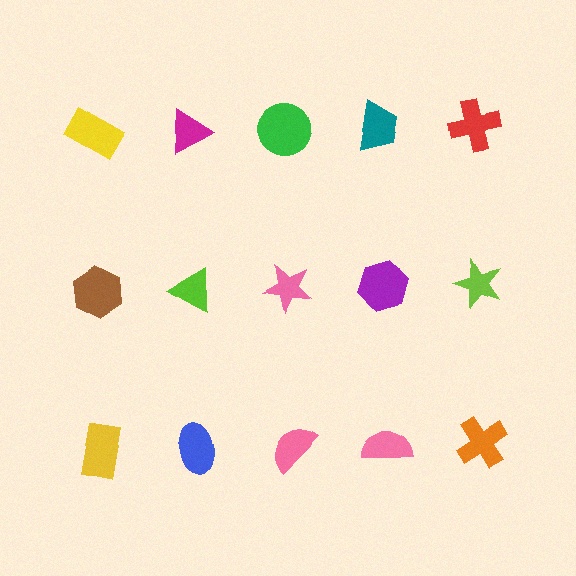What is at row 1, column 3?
A green circle.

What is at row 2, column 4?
A purple hexagon.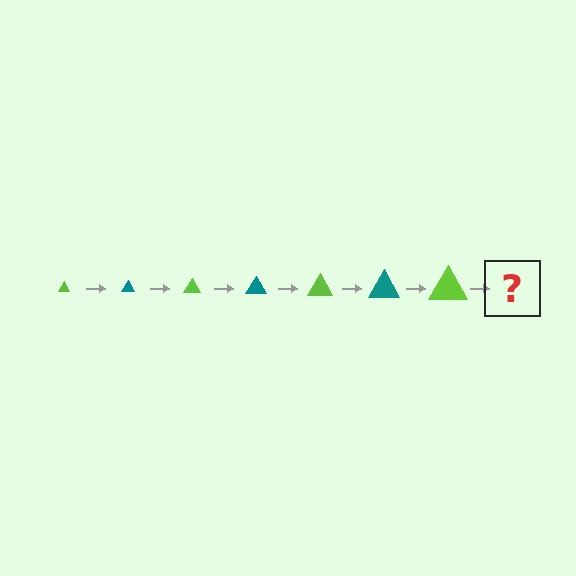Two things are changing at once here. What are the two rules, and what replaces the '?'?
The two rules are that the triangle grows larger each step and the color cycles through lime and teal. The '?' should be a teal triangle, larger than the previous one.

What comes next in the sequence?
The next element should be a teal triangle, larger than the previous one.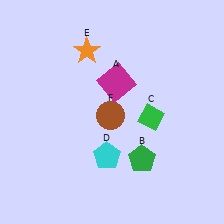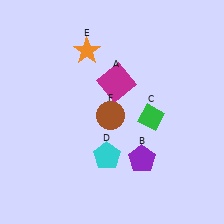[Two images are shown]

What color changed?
The pentagon (B) changed from green in Image 1 to purple in Image 2.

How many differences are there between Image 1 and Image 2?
There is 1 difference between the two images.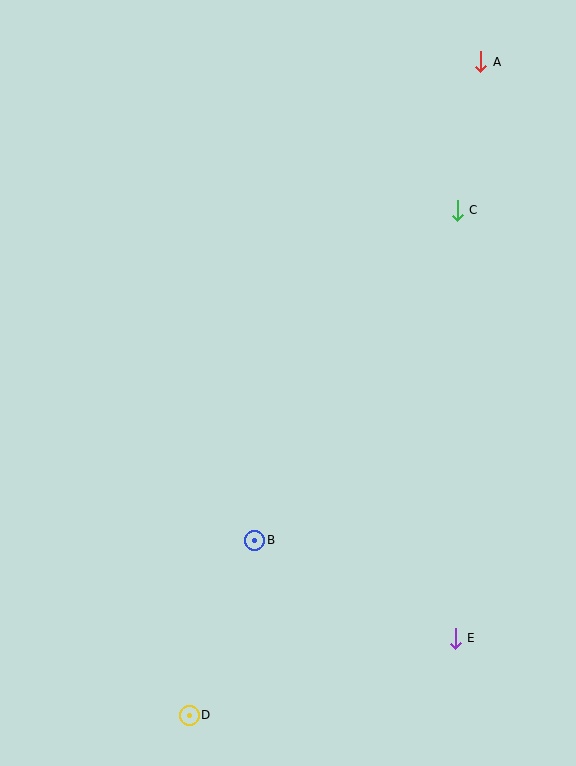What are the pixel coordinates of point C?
Point C is at (457, 210).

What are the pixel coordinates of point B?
Point B is at (255, 540).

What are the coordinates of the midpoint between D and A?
The midpoint between D and A is at (335, 389).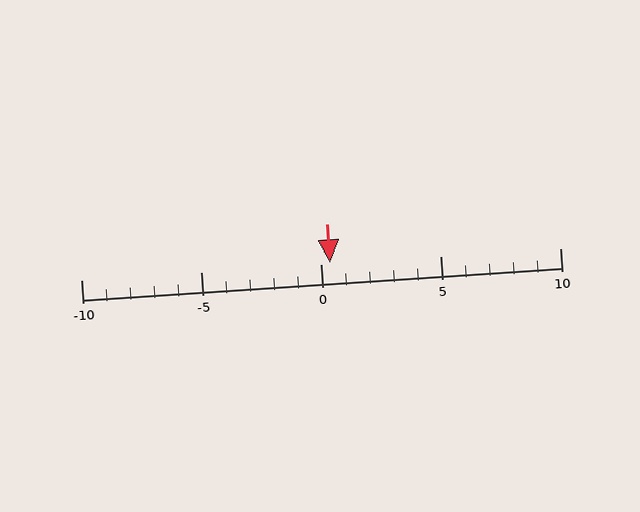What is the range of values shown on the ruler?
The ruler shows values from -10 to 10.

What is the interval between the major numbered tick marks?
The major tick marks are spaced 5 units apart.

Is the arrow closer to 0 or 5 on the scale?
The arrow is closer to 0.